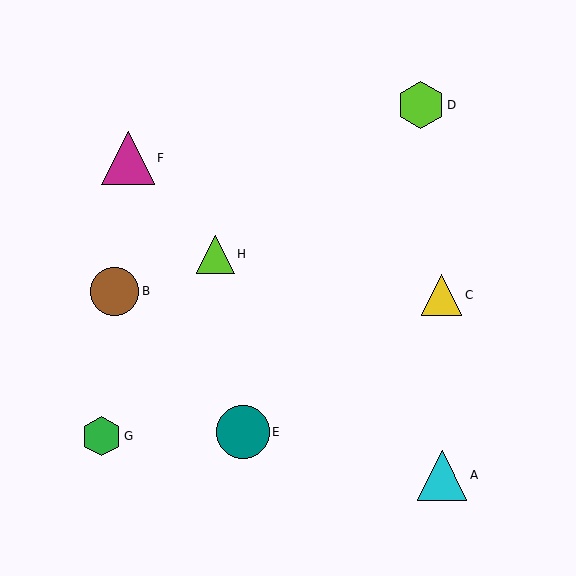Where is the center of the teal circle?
The center of the teal circle is at (243, 432).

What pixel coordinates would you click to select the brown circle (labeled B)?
Click at (115, 291) to select the brown circle B.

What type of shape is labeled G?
Shape G is a green hexagon.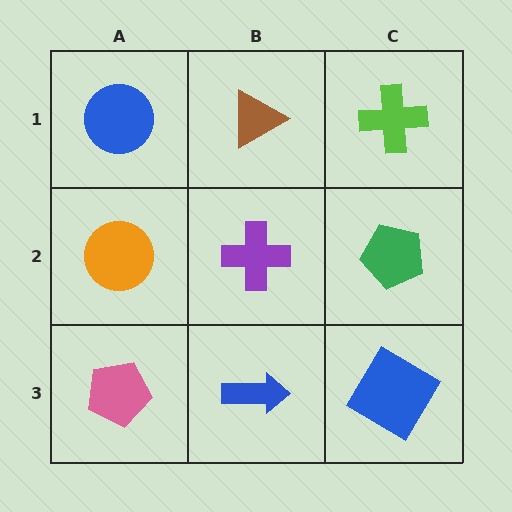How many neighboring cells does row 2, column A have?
3.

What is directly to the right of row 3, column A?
A blue arrow.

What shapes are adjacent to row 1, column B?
A purple cross (row 2, column B), a blue circle (row 1, column A), a lime cross (row 1, column C).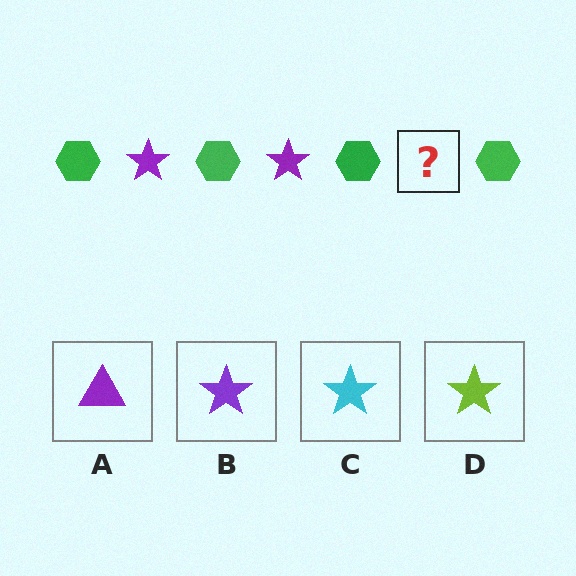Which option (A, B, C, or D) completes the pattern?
B.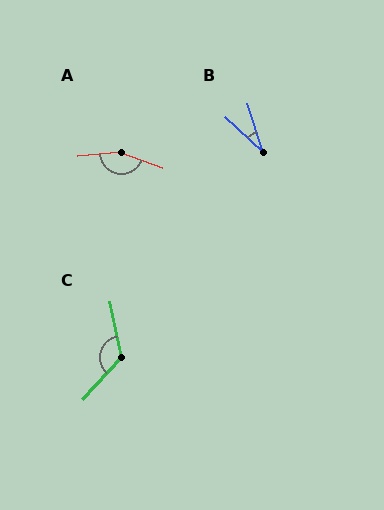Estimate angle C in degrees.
Approximately 126 degrees.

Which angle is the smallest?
B, at approximately 30 degrees.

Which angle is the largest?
A, at approximately 154 degrees.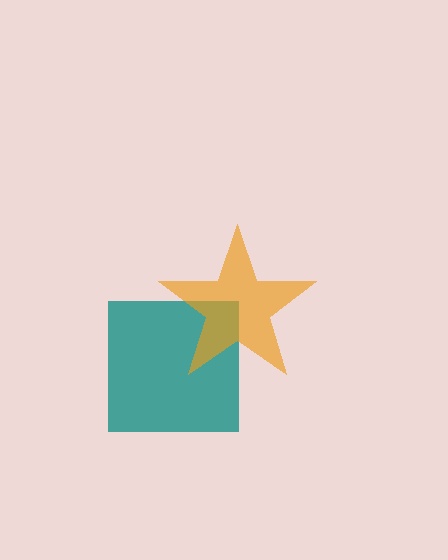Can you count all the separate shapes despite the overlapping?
Yes, there are 2 separate shapes.